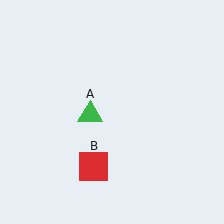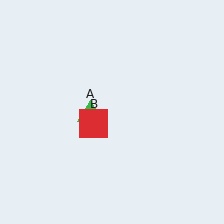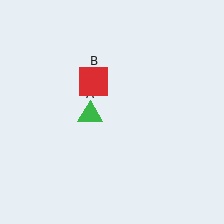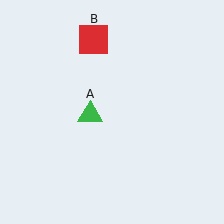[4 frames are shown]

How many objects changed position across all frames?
1 object changed position: red square (object B).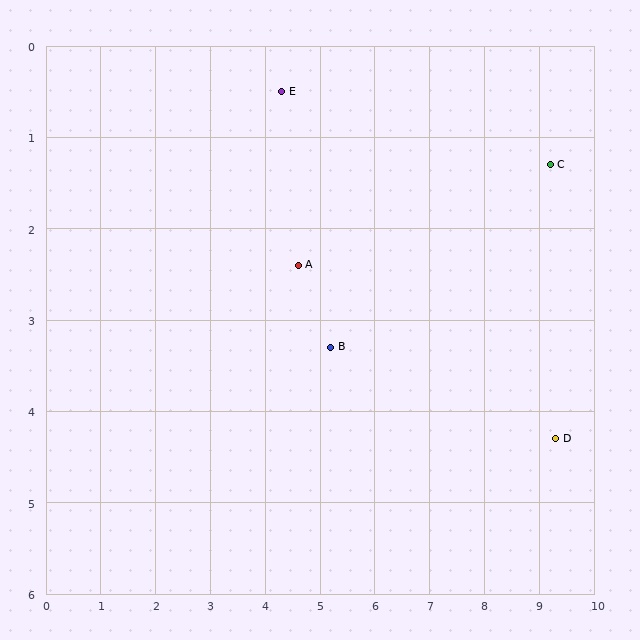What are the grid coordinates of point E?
Point E is at approximately (4.3, 0.5).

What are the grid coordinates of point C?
Point C is at approximately (9.2, 1.3).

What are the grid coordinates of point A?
Point A is at approximately (4.6, 2.4).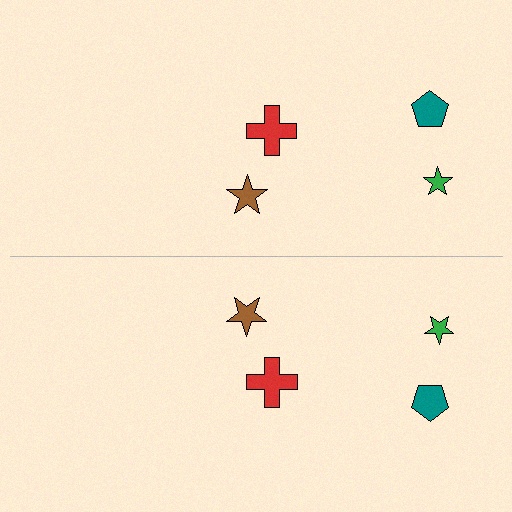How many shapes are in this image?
There are 8 shapes in this image.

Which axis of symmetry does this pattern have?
The pattern has a horizontal axis of symmetry running through the center of the image.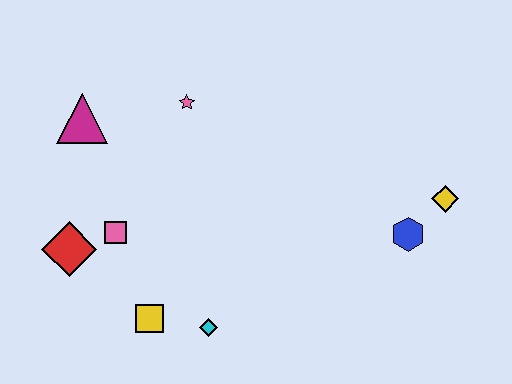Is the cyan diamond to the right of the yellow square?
Yes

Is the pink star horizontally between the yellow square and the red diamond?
No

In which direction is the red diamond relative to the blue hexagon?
The red diamond is to the left of the blue hexagon.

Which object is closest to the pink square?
The red diamond is closest to the pink square.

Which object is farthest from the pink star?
The yellow diamond is farthest from the pink star.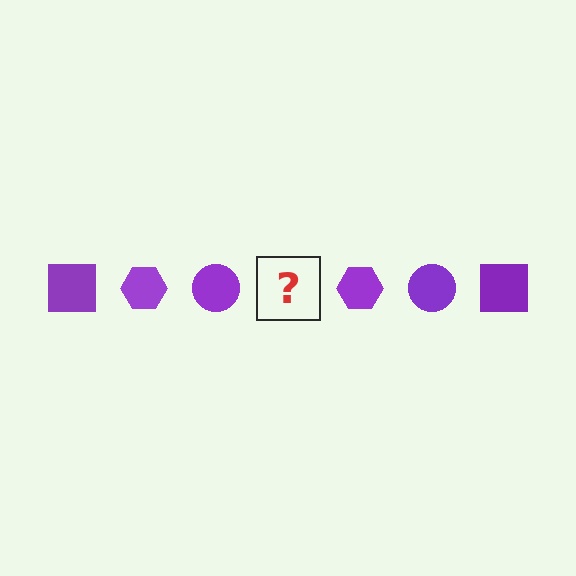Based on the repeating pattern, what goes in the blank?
The blank should be a purple square.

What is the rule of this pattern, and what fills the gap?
The rule is that the pattern cycles through square, hexagon, circle shapes in purple. The gap should be filled with a purple square.